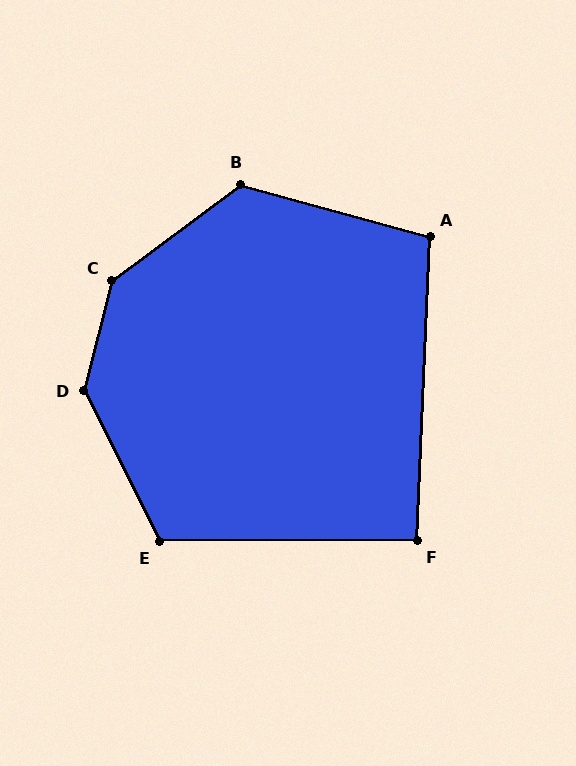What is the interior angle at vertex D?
Approximately 139 degrees (obtuse).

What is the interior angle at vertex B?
Approximately 128 degrees (obtuse).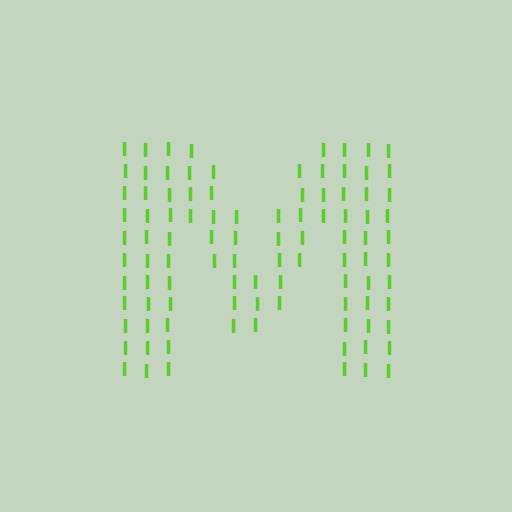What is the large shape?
The large shape is the letter M.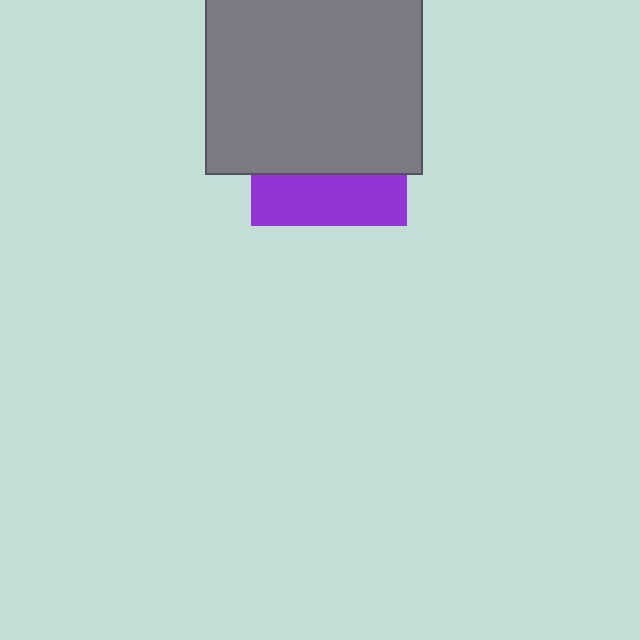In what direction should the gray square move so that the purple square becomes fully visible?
The gray square should move up. That is the shortest direction to clear the overlap and leave the purple square fully visible.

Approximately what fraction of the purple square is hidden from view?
Roughly 68% of the purple square is hidden behind the gray square.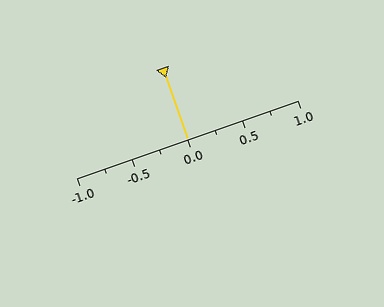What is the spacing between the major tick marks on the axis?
The major ticks are spaced 0.5 apart.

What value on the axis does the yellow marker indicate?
The marker indicates approximately 0.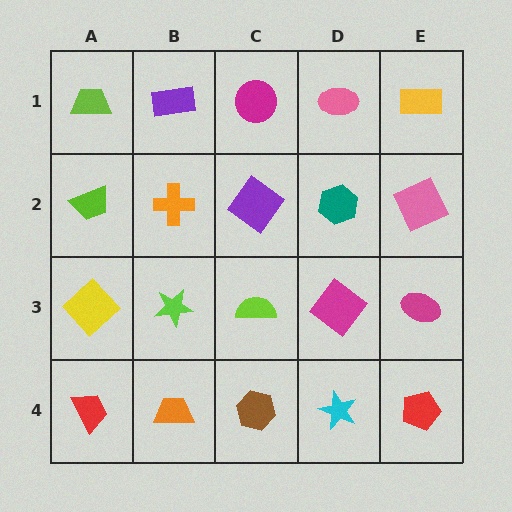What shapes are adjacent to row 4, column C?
A lime semicircle (row 3, column C), an orange trapezoid (row 4, column B), a cyan star (row 4, column D).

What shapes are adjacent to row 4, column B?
A lime star (row 3, column B), a red trapezoid (row 4, column A), a brown hexagon (row 4, column C).